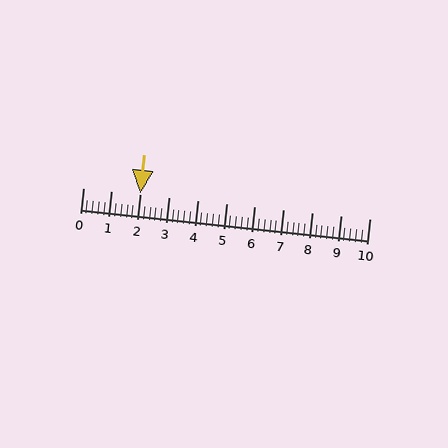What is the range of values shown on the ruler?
The ruler shows values from 0 to 10.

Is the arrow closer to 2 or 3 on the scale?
The arrow is closer to 2.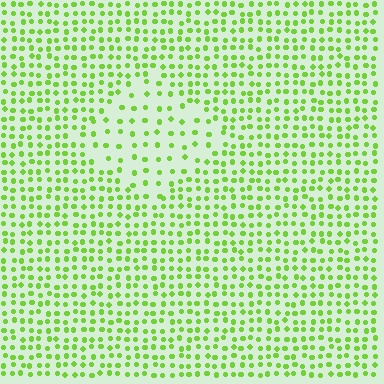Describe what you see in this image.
The image contains small lime elements arranged at two different densities. A diamond-shaped region is visible where the elements are less densely packed than the surrounding area.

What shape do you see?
I see a diamond.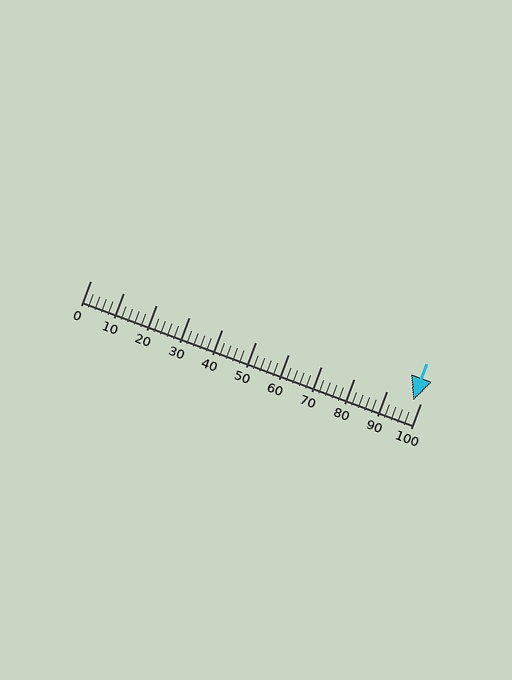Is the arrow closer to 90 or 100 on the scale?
The arrow is closer to 100.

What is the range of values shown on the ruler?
The ruler shows values from 0 to 100.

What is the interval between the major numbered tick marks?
The major tick marks are spaced 10 units apart.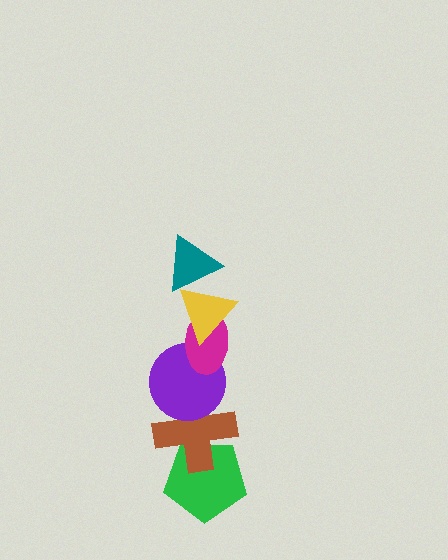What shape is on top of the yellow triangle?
The teal triangle is on top of the yellow triangle.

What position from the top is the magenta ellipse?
The magenta ellipse is 3rd from the top.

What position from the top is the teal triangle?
The teal triangle is 1st from the top.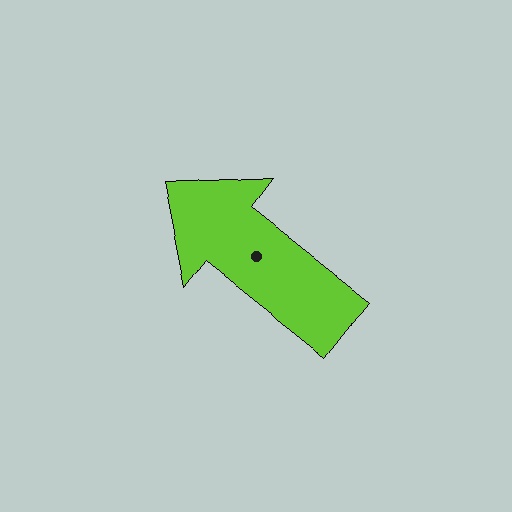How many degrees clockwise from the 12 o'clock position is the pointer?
Approximately 308 degrees.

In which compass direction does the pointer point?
Northwest.